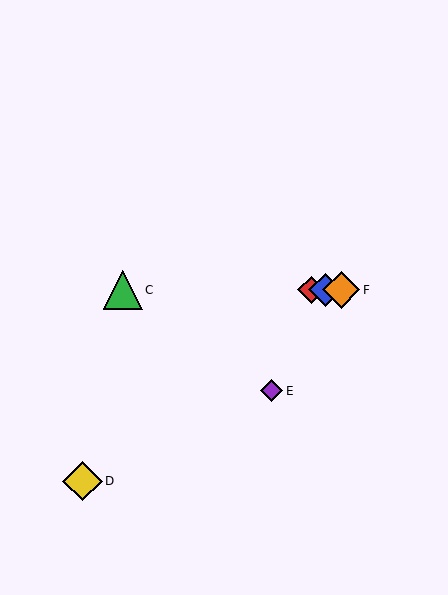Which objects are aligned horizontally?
Objects A, B, C, F are aligned horizontally.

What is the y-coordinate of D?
Object D is at y≈481.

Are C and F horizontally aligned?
Yes, both are at y≈290.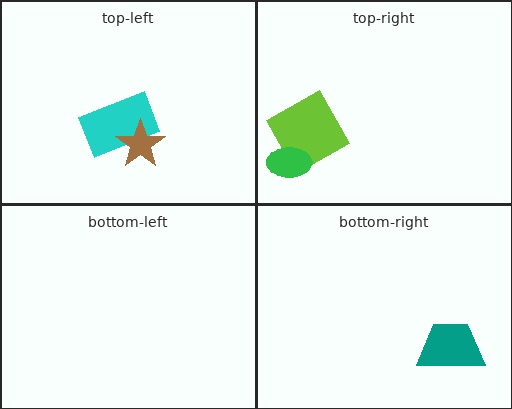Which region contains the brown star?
The top-left region.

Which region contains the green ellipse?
The top-right region.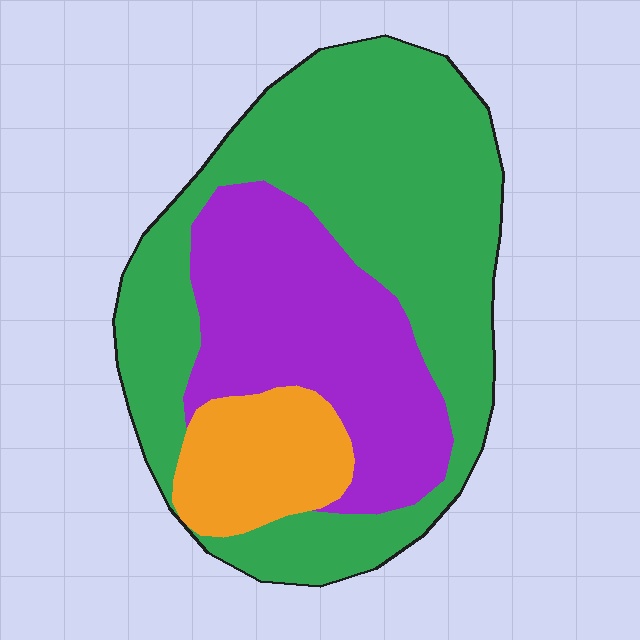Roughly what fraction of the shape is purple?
Purple takes up about one third (1/3) of the shape.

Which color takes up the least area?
Orange, at roughly 15%.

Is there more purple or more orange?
Purple.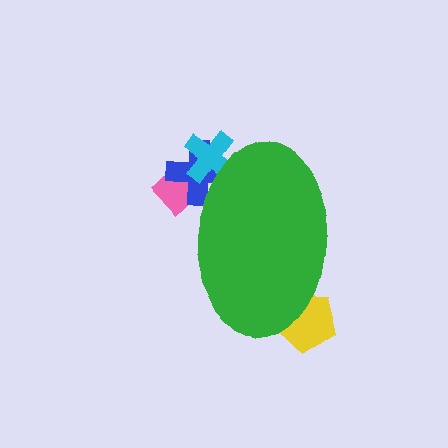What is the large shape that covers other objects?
A green ellipse.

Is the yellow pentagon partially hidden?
Yes, the yellow pentagon is partially hidden behind the green ellipse.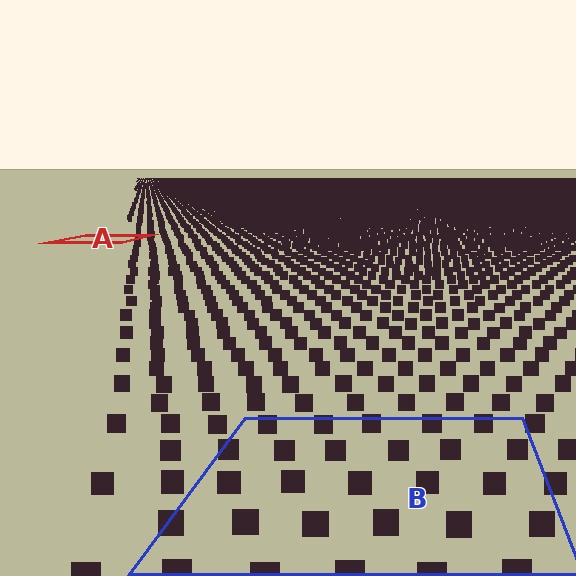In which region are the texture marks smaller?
The texture marks are smaller in region A, because it is farther away.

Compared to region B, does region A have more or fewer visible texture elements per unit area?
Region A has more texture elements per unit area — they are packed more densely because it is farther away.